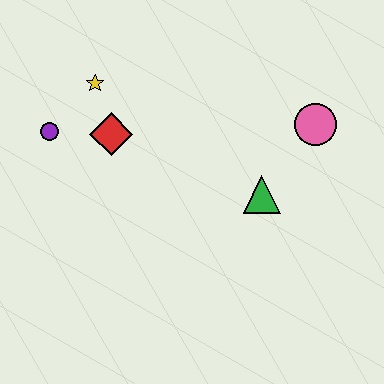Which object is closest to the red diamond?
The yellow star is closest to the red diamond.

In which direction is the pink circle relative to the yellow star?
The pink circle is to the right of the yellow star.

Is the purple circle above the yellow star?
No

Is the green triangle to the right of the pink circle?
No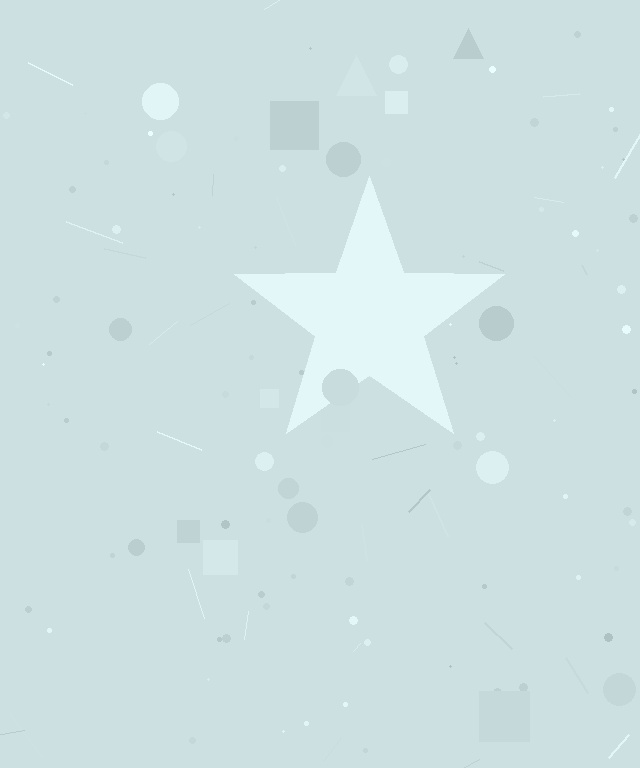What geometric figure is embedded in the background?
A star is embedded in the background.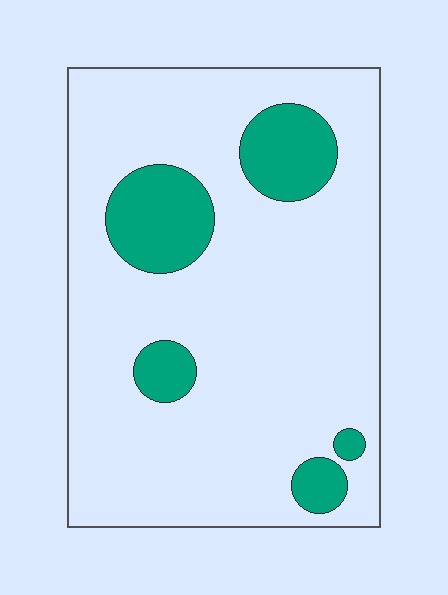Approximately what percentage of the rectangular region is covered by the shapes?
Approximately 15%.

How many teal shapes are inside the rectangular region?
5.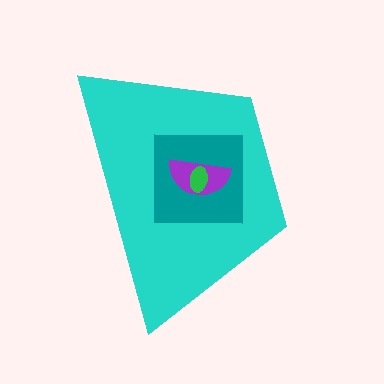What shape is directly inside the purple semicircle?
The green ellipse.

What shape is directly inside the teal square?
The purple semicircle.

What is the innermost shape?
The green ellipse.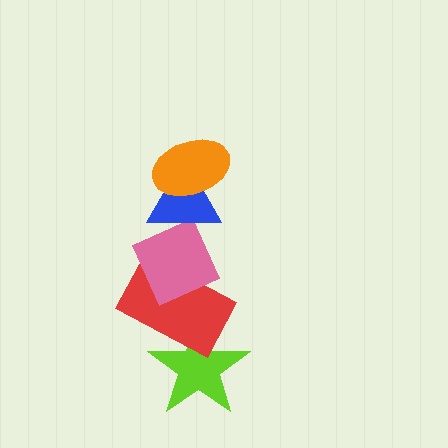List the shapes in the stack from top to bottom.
From top to bottom: the orange ellipse, the blue triangle, the pink diamond, the red rectangle, the lime star.